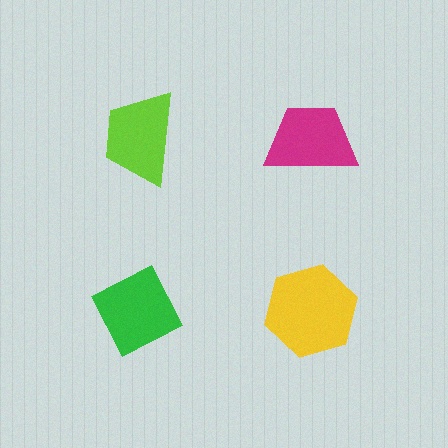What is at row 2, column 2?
A yellow hexagon.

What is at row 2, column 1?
A green diamond.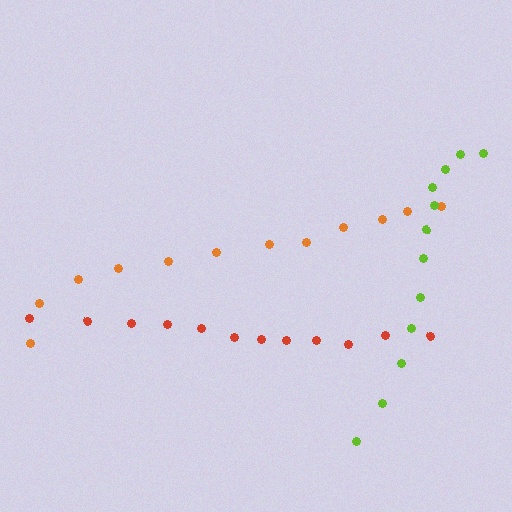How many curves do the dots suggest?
There are 3 distinct paths.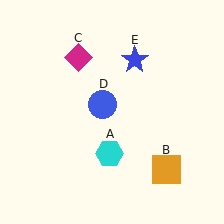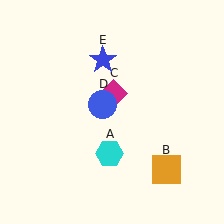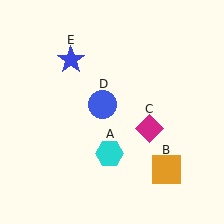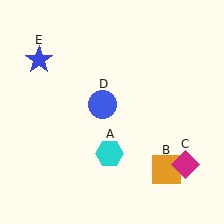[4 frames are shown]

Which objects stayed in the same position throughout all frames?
Cyan hexagon (object A) and orange square (object B) and blue circle (object D) remained stationary.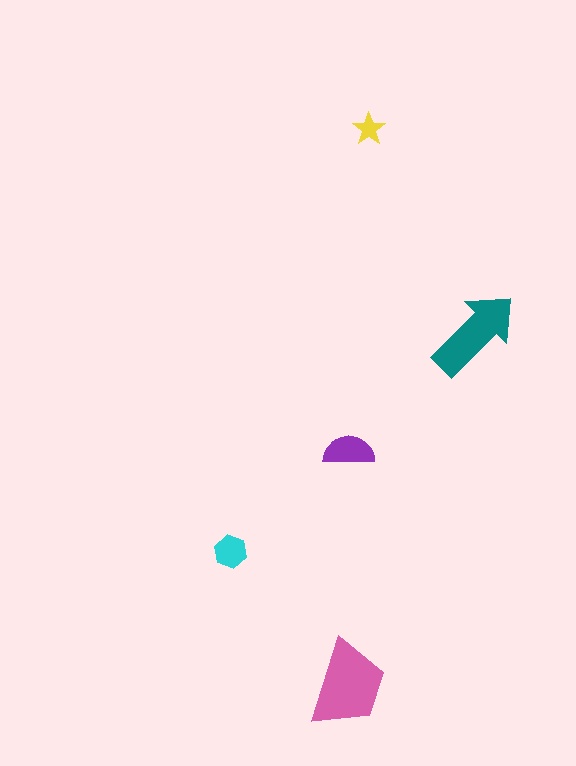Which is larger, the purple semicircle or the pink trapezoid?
The pink trapezoid.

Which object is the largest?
The pink trapezoid.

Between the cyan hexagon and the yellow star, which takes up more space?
The cyan hexagon.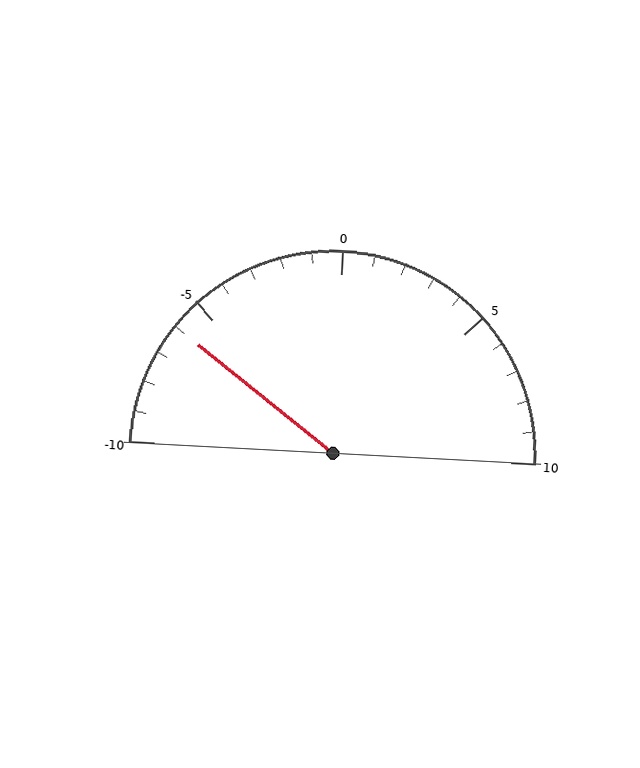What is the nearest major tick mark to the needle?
The nearest major tick mark is -5.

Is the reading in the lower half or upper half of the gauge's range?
The reading is in the lower half of the range (-10 to 10).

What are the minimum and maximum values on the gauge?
The gauge ranges from -10 to 10.